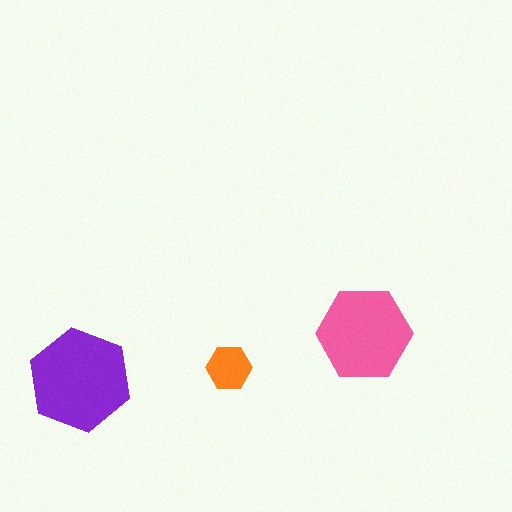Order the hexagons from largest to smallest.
the purple one, the pink one, the orange one.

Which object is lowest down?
The purple hexagon is bottommost.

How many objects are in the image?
There are 3 objects in the image.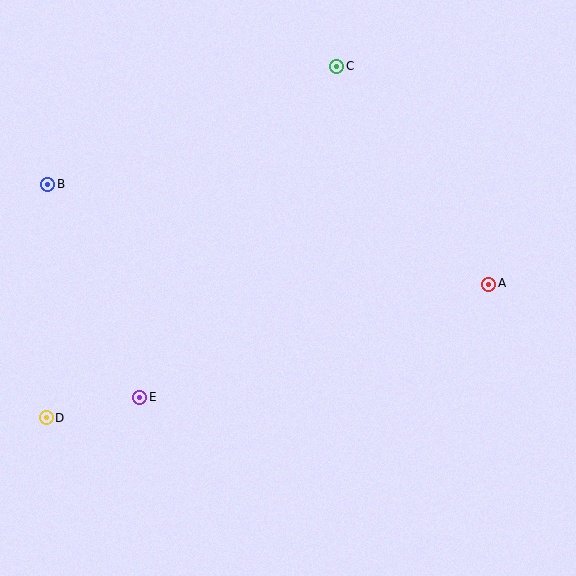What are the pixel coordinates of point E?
Point E is at (140, 398).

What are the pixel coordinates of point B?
Point B is at (47, 184).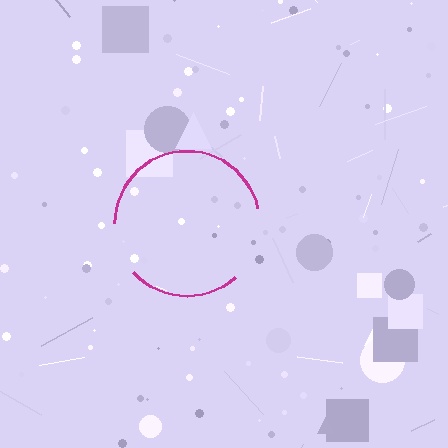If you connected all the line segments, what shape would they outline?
They would outline a circle.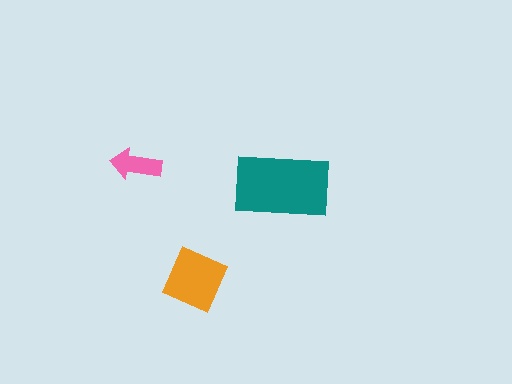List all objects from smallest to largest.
The pink arrow, the orange diamond, the teal rectangle.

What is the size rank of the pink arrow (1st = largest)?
3rd.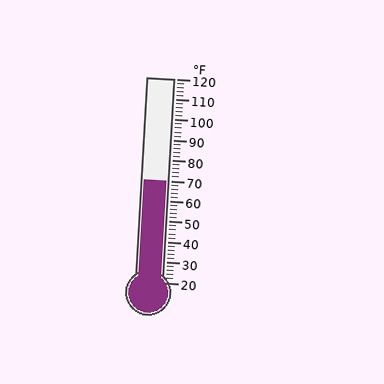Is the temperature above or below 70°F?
The temperature is at 70°F.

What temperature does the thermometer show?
The thermometer shows approximately 70°F.